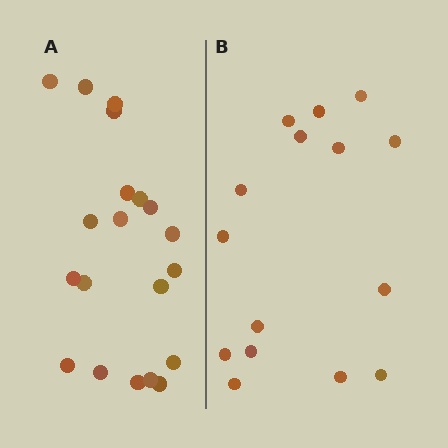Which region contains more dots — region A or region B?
Region A (the left region) has more dots.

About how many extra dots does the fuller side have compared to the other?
Region A has about 5 more dots than region B.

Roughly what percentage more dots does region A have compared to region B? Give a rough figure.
About 35% more.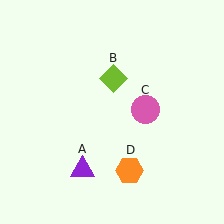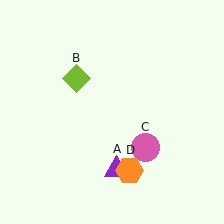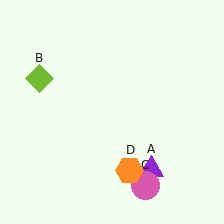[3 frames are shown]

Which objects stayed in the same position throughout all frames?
Orange hexagon (object D) remained stationary.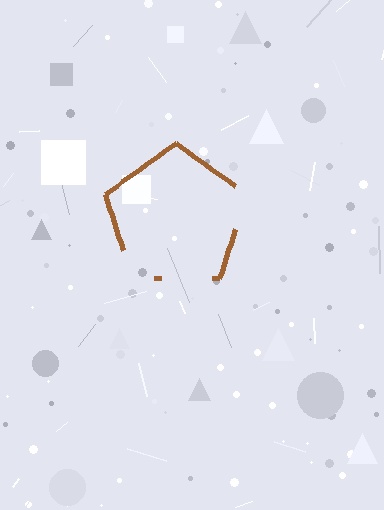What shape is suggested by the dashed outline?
The dashed outline suggests a pentagon.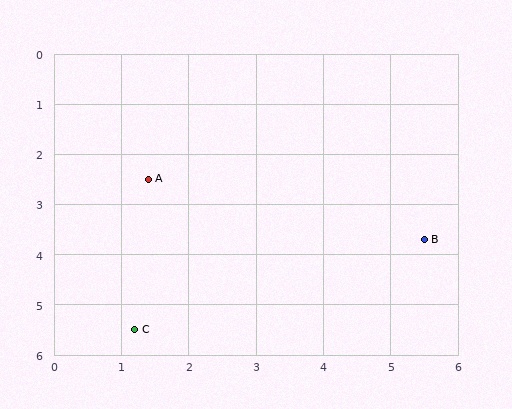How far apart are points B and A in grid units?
Points B and A are about 4.3 grid units apart.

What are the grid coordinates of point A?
Point A is at approximately (1.4, 2.5).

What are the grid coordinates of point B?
Point B is at approximately (5.5, 3.7).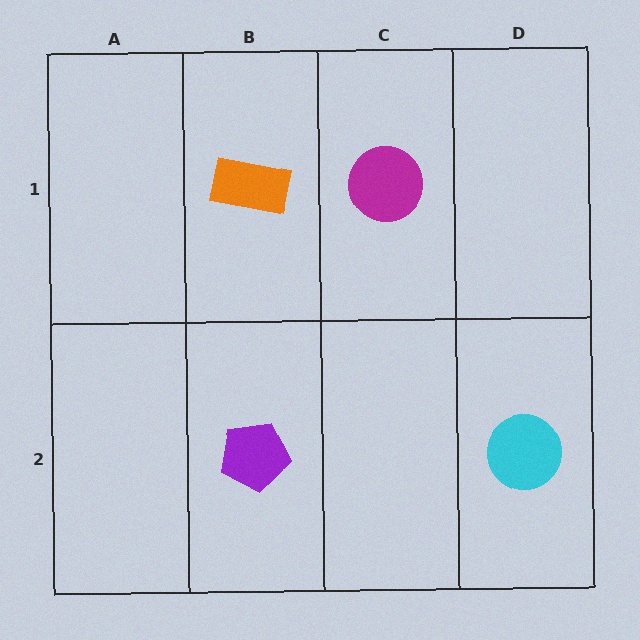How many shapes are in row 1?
2 shapes.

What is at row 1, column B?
An orange rectangle.